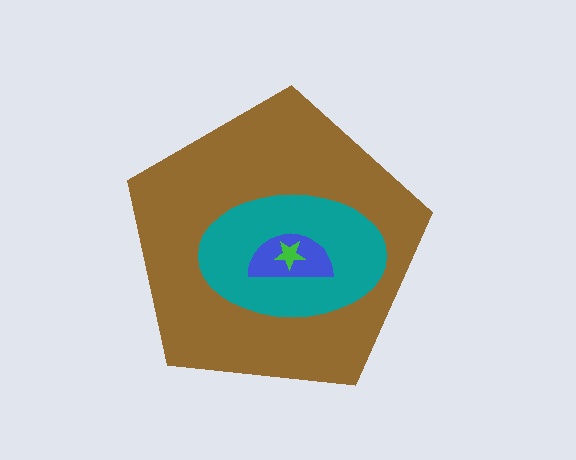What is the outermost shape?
The brown pentagon.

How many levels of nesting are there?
4.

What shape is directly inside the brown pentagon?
The teal ellipse.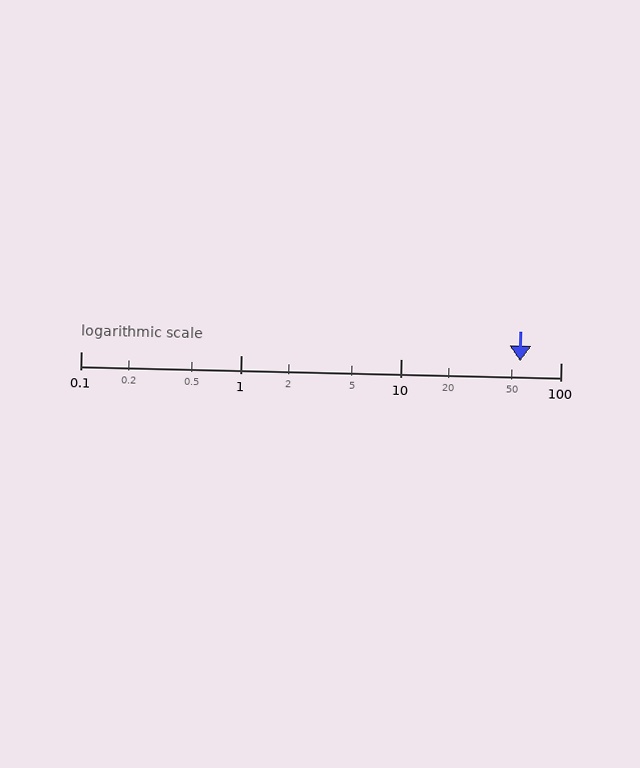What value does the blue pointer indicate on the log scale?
The pointer indicates approximately 56.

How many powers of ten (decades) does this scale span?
The scale spans 3 decades, from 0.1 to 100.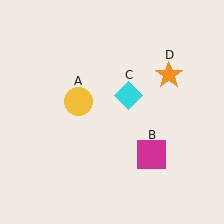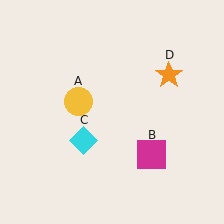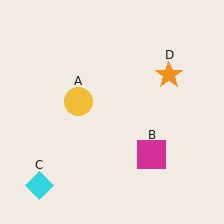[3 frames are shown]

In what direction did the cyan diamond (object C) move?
The cyan diamond (object C) moved down and to the left.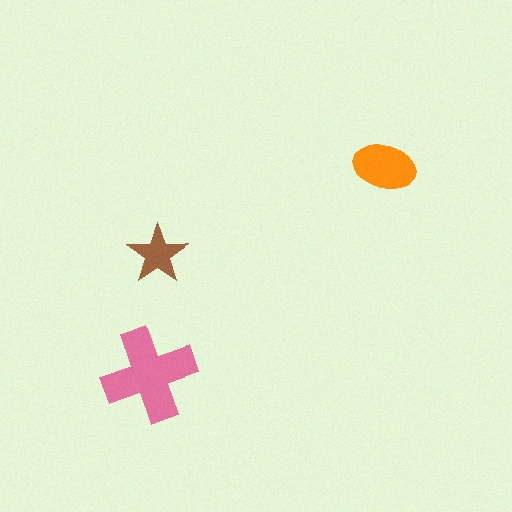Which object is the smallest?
The brown star.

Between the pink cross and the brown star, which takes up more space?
The pink cross.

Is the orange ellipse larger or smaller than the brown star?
Larger.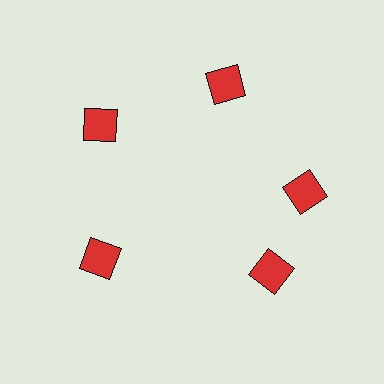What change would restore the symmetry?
The symmetry would be restored by rotating it back into even spacing with its neighbors so that all 5 squares sit at equal angles and equal distance from the center.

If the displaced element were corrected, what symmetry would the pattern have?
It would have 5-fold rotational symmetry — the pattern would map onto itself every 72 degrees.